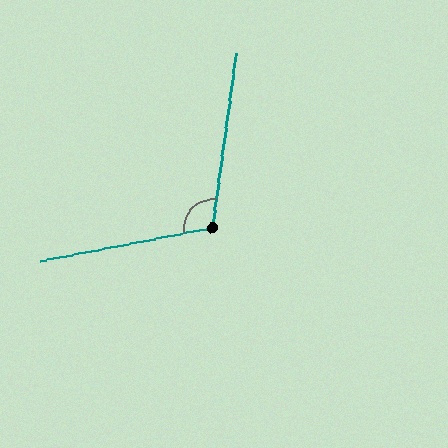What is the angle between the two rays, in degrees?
Approximately 108 degrees.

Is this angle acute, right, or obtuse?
It is obtuse.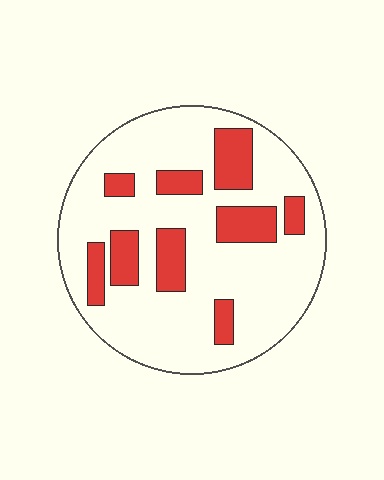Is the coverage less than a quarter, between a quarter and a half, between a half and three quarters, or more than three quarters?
Less than a quarter.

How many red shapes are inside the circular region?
9.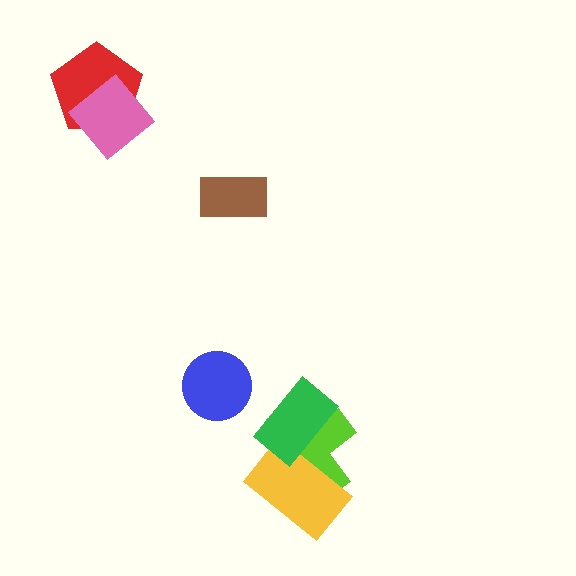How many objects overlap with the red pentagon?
1 object overlaps with the red pentagon.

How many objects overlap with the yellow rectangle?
2 objects overlap with the yellow rectangle.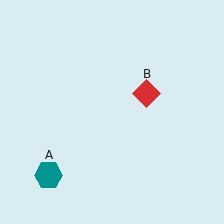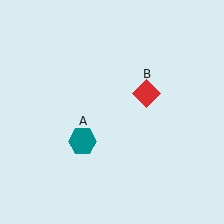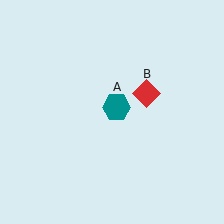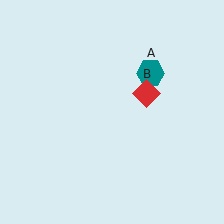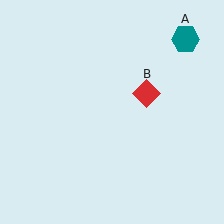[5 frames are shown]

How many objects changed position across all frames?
1 object changed position: teal hexagon (object A).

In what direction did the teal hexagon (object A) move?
The teal hexagon (object A) moved up and to the right.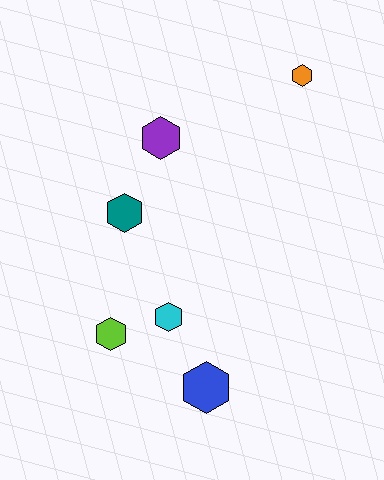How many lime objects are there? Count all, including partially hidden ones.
There is 1 lime object.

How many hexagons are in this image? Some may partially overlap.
There are 6 hexagons.